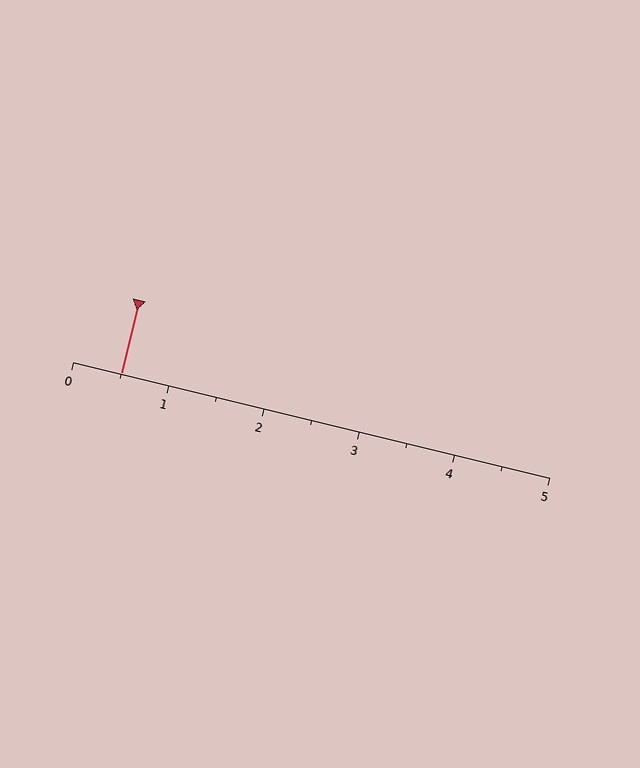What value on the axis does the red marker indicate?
The marker indicates approximately 0.5.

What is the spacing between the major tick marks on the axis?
The major ticks are spaced 1 apart.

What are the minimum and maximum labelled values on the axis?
The axis runs from 0 to 5.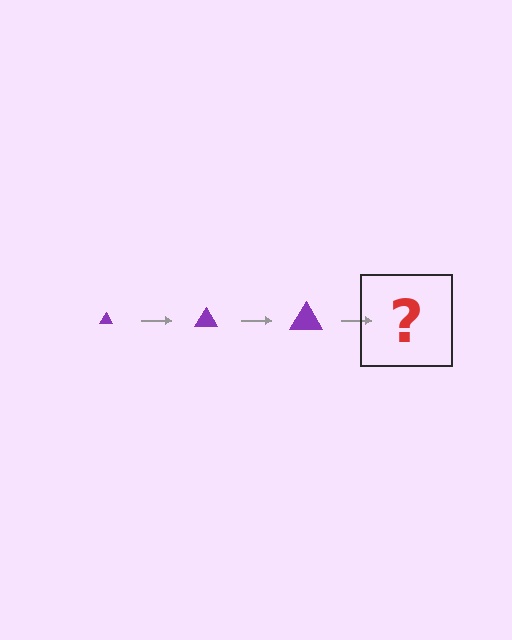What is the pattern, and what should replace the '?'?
The pattern is that the triangle gets progressively larger each step. The '?' should be a purple triangle, larger than the previous one.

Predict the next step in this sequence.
The next step is a purple triangle, larger than the previous one.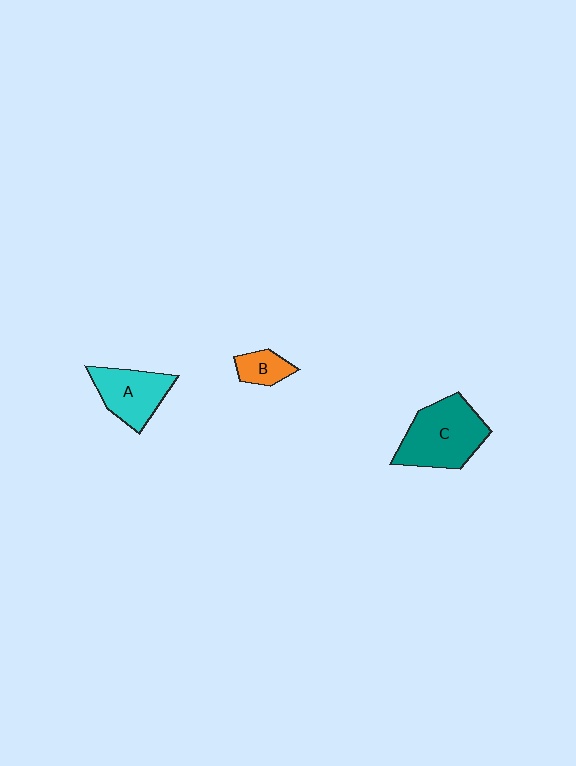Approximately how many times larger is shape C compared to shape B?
Approximately 2.9 times.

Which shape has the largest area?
Shape C (teal).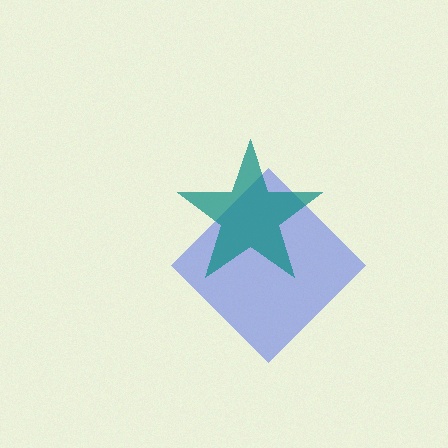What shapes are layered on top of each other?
The layered shapes are: a blue diamond, a teal star.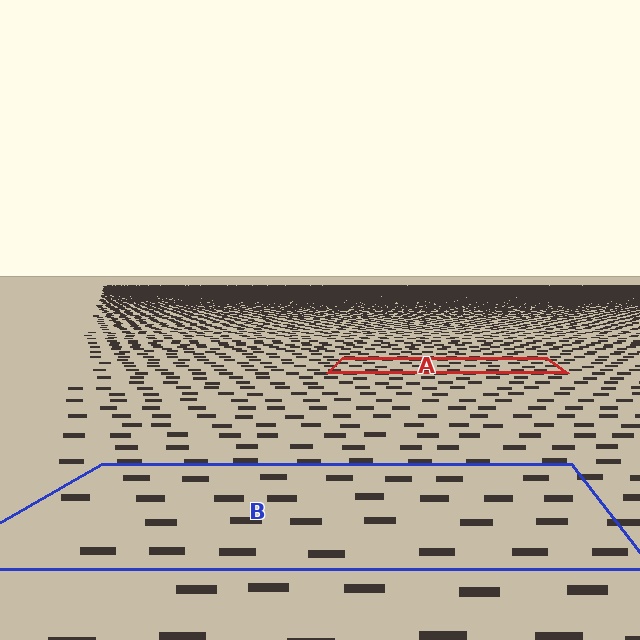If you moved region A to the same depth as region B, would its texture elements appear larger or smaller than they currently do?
They would appear larger. At a closer depth, the same texture elements are projected at a bigger on-screen size.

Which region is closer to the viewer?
Region B is closer. The texture elements there are larger and more spread out.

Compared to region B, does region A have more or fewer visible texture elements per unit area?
Region A has more texture elements per unit area — they are packed more densely because it is farther away.